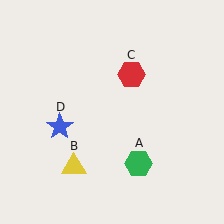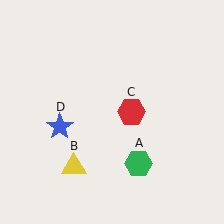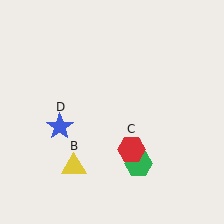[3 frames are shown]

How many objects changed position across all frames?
1 object changed position: red hexagon (object C).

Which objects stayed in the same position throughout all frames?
Green hexagon (object A) and yellow triangle (object B) and blue star (object D) remained stationary.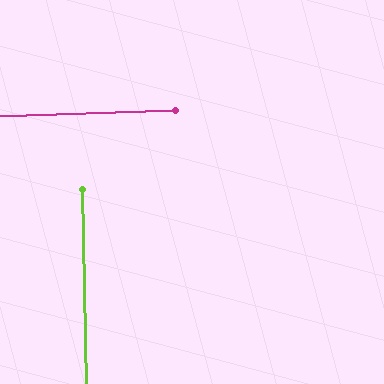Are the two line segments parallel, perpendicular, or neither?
Perpendicular — they meet at approximately 89°.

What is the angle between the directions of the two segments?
Approximately 89 degrees.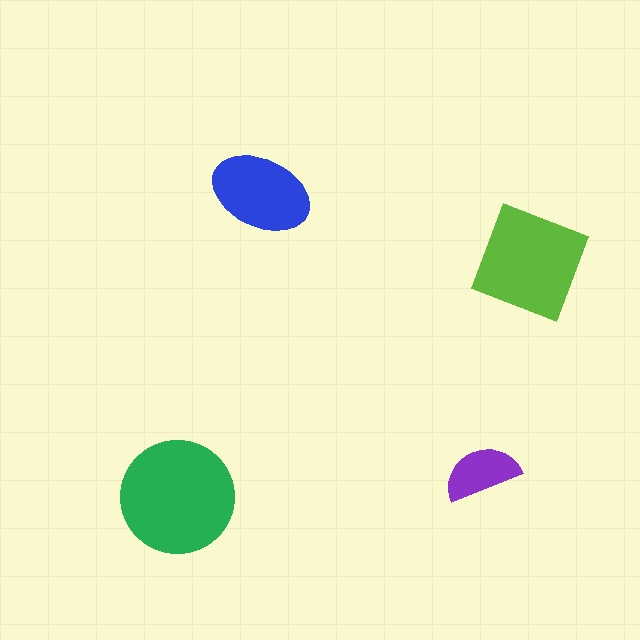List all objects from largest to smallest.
The green circle, the lime diamond, the blue ellipse, the purple semicircle.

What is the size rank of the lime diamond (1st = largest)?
2nd.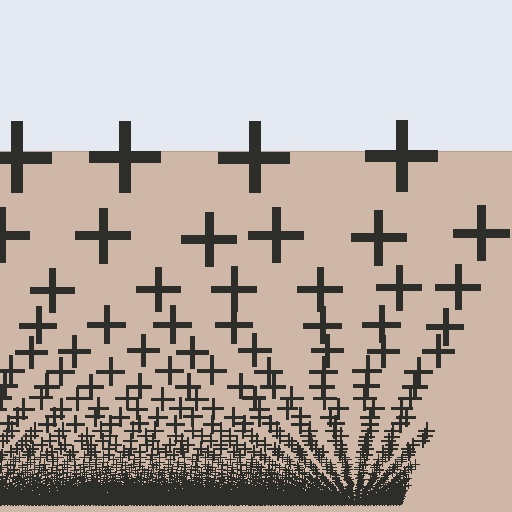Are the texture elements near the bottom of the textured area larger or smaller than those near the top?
Smaller. The gradient is inverted — elements near the bottom are smaller and denser.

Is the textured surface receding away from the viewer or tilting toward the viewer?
The surface appears to tilt toward the viewer. Texture elements get larger and sparser toward the top.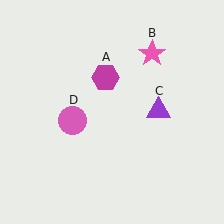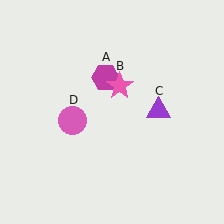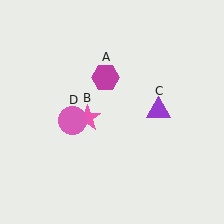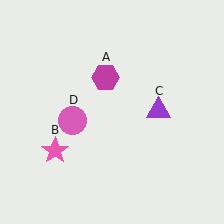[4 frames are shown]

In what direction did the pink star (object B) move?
The pink star (object B) moved down and to the left.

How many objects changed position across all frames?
1 object changed position: pink star (object B).